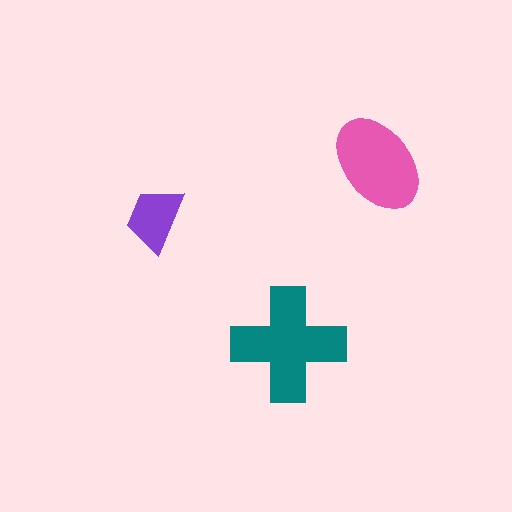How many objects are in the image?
There are 3 objects in the image.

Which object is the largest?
The teal cross.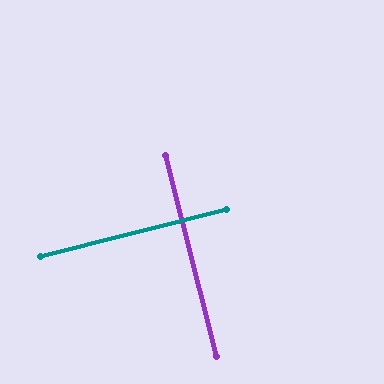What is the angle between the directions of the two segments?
Approximately 90 degrees.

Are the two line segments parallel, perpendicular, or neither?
Perpendicular — they meet at approximately 90°.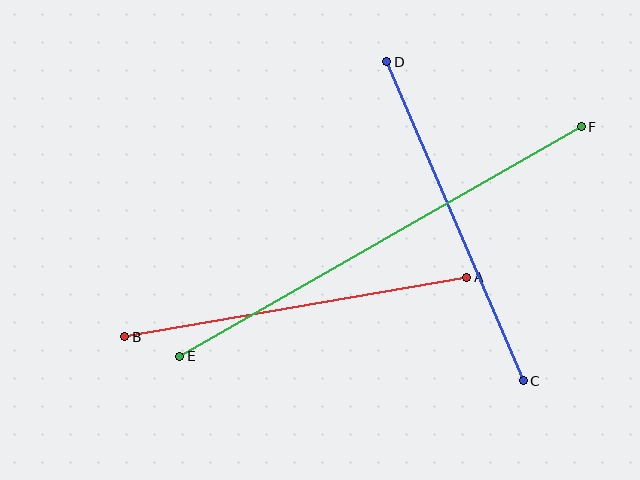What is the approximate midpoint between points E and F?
The midpoint is at approximately (381, 242) pixels.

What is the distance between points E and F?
The distance is approximately 462 pixels.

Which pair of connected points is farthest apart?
Points E and F are farthest apart.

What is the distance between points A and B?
The distance is approximately 348 pixels.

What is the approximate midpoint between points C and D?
The midpoint is at approximately (455, 221) pixels.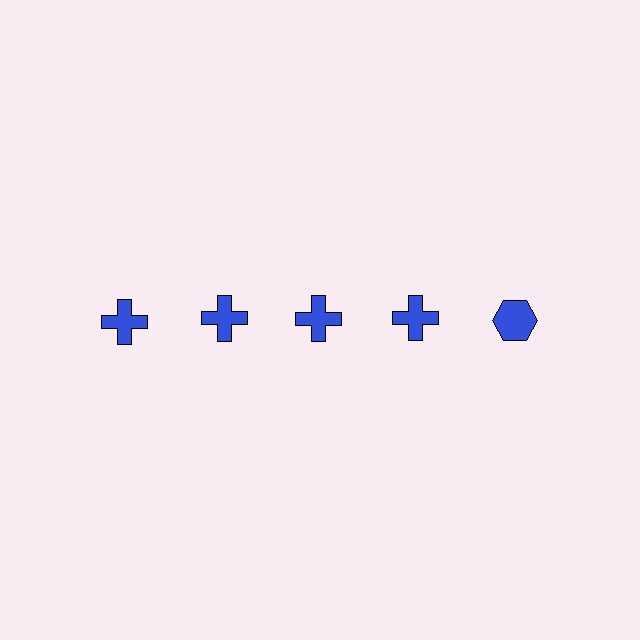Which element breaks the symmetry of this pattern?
The blue hexagon in the top row, rightmost column breaks the symmetry. All other shapes are blue crosses.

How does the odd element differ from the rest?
It has a different shape: hexagon instead of cross.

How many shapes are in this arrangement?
There are 5 shapes arranged in a grid pattern.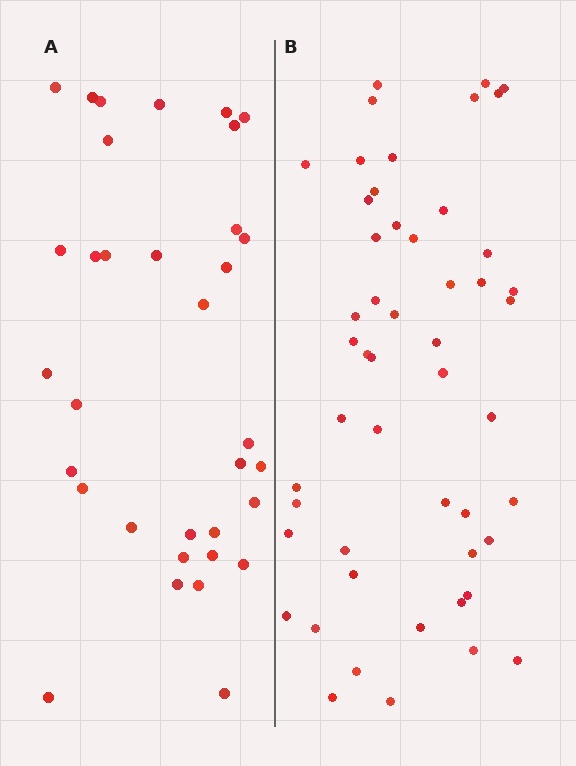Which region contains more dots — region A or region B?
Region B (the right region) has more dots.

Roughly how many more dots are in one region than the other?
Region B has approximately 15 more dots than region A.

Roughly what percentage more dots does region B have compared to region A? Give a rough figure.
About 50% more.